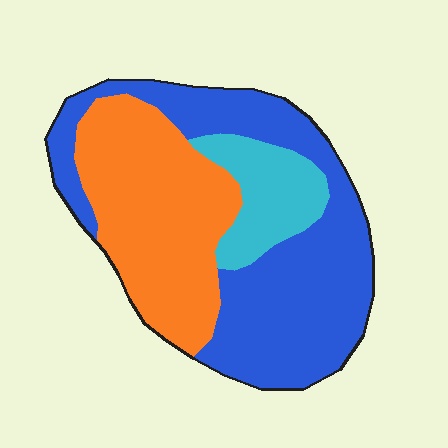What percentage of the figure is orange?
Orange takes up between a quarter and a half of the figure.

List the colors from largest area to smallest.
From largest to smallest: blue, orange, cyan.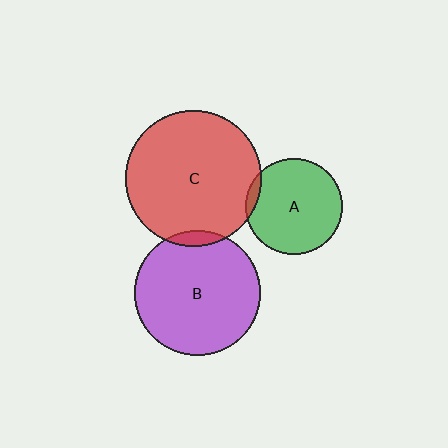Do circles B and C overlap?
Yes.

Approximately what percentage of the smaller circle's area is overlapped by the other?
Approximately 5%.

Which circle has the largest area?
Circle C (red).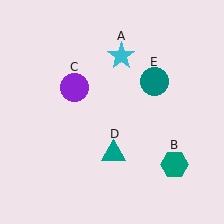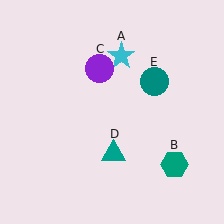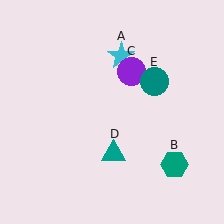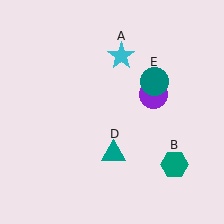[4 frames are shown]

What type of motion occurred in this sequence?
The purple circle (object C) rotated clockwise around the center of the scene.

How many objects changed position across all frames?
1 object changed position: purple circle (object C).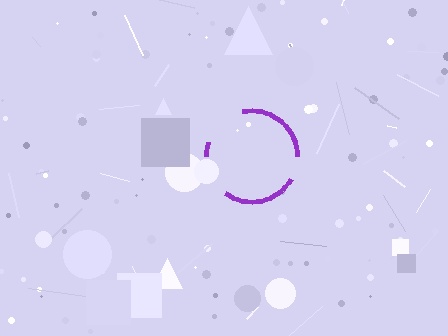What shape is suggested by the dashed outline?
The dashed outline suggests a circle.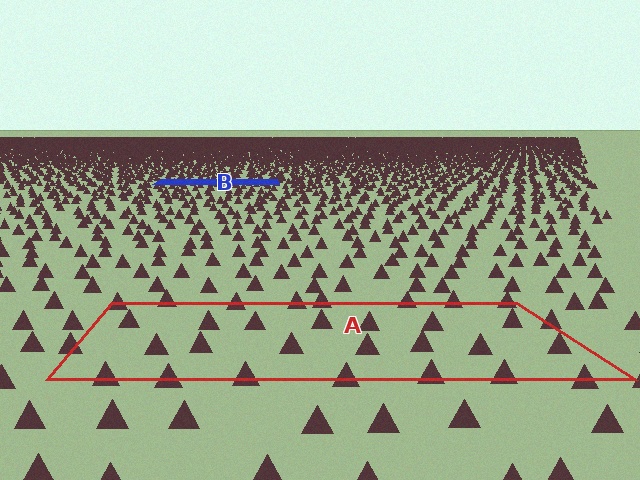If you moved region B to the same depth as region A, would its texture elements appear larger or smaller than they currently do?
They would appear larger. At a closer depth, the same texture elements are projected at a bigger on-screen size.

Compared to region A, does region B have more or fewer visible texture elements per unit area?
Region B has more texture elements per unit area — they are packed more densely because it is farther away.